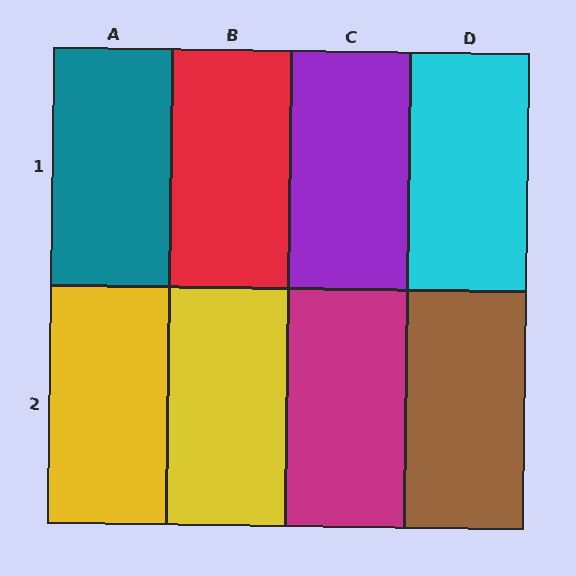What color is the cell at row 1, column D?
Cyan.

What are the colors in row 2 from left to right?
Yellow, yellow, magenta, brown.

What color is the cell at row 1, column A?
Teal.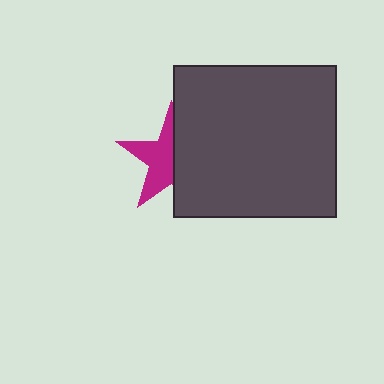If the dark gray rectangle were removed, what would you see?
You would see the complete magenta star.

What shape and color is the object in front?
The object in front is a dark gray rectangle.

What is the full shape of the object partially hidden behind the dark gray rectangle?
The partially hidden object is a magenta star.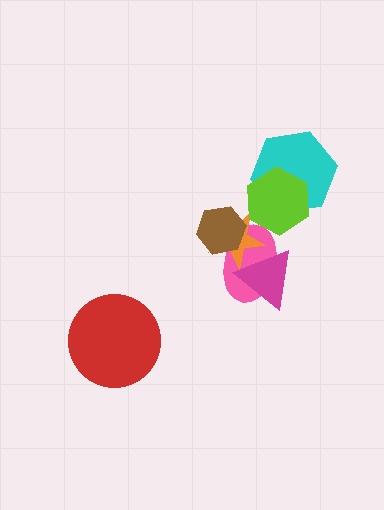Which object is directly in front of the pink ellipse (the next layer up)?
The orange star is directly in front of the pink ellipse.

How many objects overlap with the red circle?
0 objects overlap with the red circle.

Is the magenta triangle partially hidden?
No, no other shape covers it.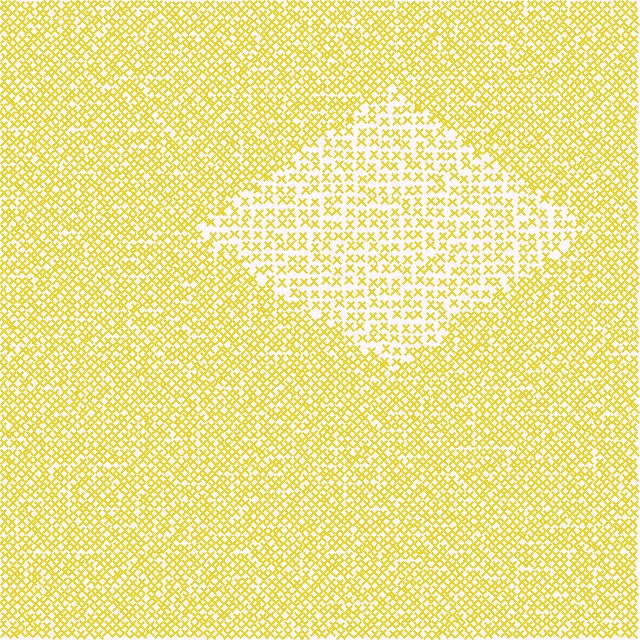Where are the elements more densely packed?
The elements are more densely packed outside the diamond boundary.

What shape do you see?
I see a diamond.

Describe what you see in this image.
The image contains small yellow elements arranged at two different densities. A diamond-shaped region is visible where the elements are less densely packed than the surrounding area.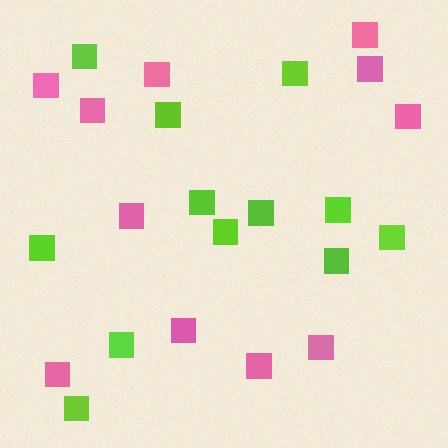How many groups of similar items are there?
There are 2 groups: one group of lime squares (12) and one group of pink squares (11).